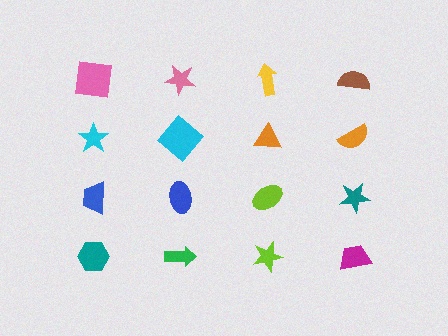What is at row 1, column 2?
A pink star.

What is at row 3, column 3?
A lime ellipse.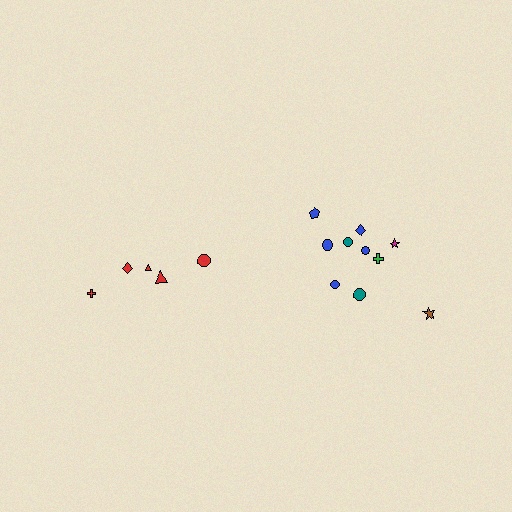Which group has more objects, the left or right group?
The right group.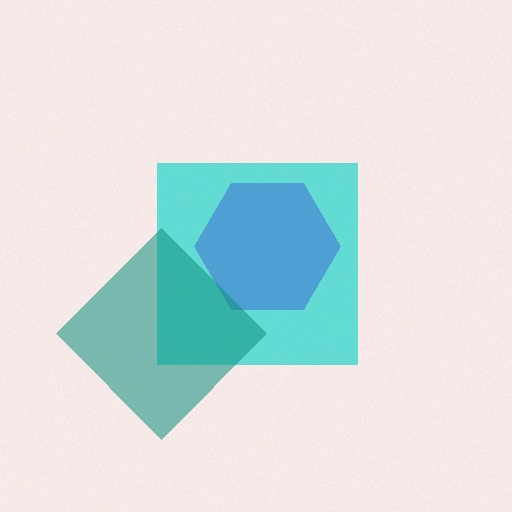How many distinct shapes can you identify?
There are 3 distinct shapes: a cyan square, a blue hexagon, a teal diamond.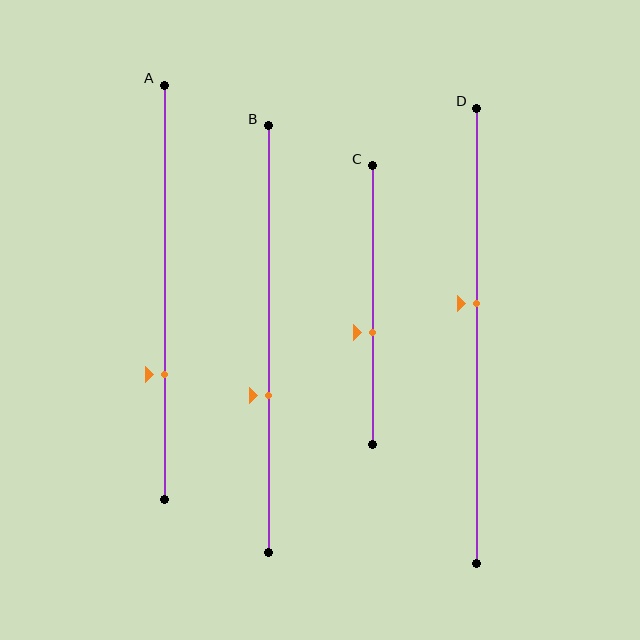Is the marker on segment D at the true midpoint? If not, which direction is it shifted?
No, the marker on segment D is shifted upward by about 7% of the segment length.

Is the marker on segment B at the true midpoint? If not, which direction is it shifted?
No, the marker on segment B is shifted downward by about 13% of the segment length.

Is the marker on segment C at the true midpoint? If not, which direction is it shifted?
No, the marker on segment C is shifted downward by about 10% of the segment length.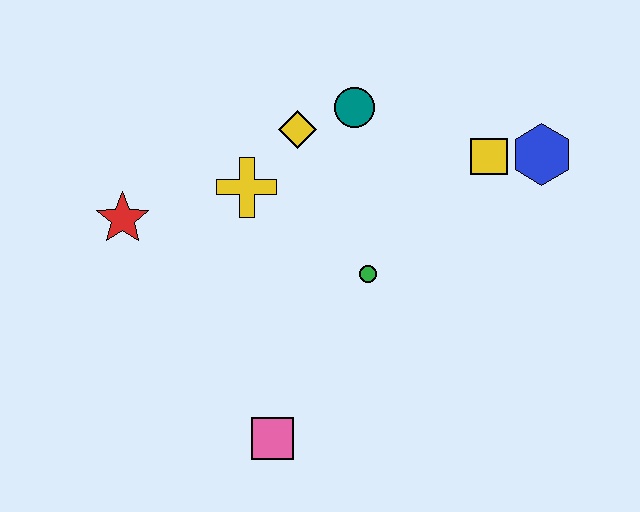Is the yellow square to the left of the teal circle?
No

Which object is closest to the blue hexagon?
The yellow square is closest to the blue hexagon.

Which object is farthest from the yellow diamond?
The pink square is farthest from the yellow diamond.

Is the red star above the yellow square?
No